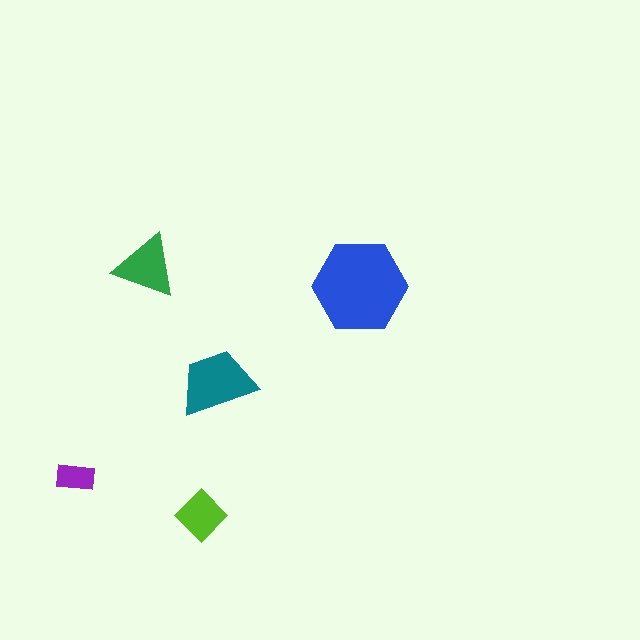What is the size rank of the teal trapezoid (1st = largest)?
2nd.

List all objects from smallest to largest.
The purple rectangle, the lime diamond, the green triangle, the teal trapezoid, the blue hexagon.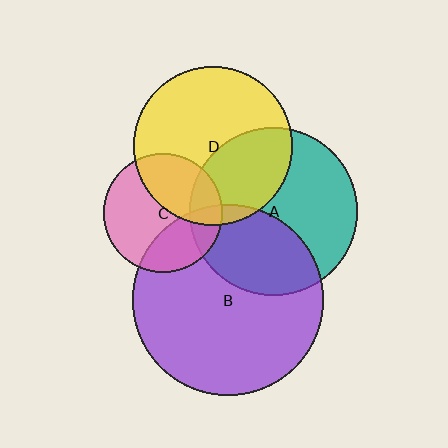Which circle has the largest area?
Circle B (purple).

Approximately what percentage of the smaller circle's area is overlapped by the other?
Approximately 35%.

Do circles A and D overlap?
Yes.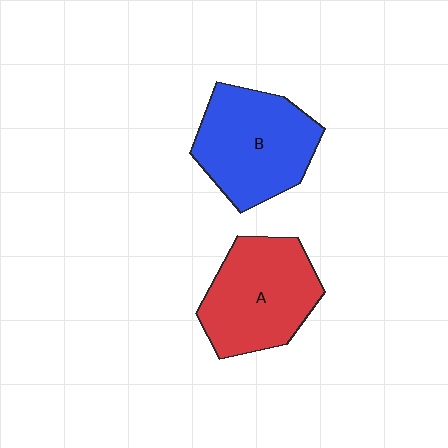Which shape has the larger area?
Shape B (blue).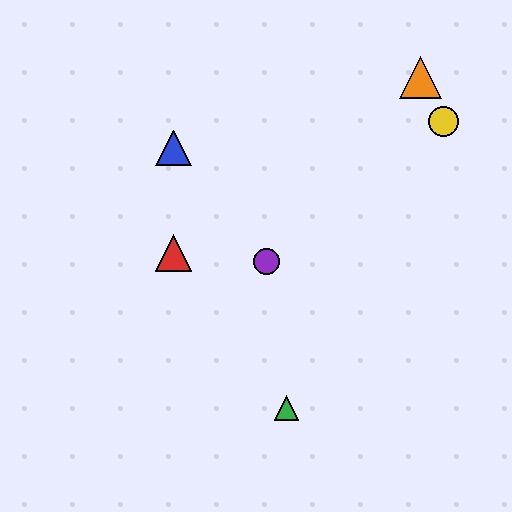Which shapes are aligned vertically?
The red triangle, the blue triangle are aligned vertically.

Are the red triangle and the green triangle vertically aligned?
No, the red triangle is at x≈174 and the green triangle is at x≈287.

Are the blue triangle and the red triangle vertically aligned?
Yes, both are at x≈174.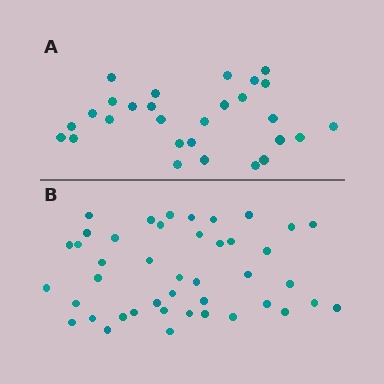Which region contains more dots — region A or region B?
Region B (the bottom region) has more dots.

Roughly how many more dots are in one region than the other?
Region B has approximately 15 more dots than region A.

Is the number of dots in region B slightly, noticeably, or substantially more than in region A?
Region B has substantially more. The ratio is roughly 1.5 to 1.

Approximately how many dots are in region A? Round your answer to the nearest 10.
About 30 dots. (The exact count is 28, which rounds to 30.)